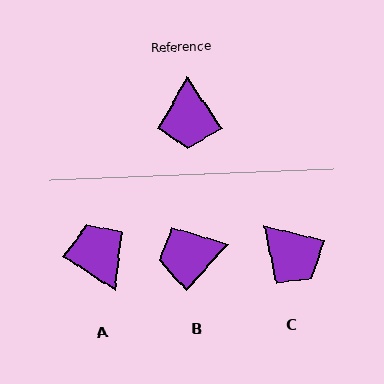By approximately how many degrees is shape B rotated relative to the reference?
Approximately 77 degrees clockwise.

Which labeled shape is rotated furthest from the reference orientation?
A, about 157 degrees away.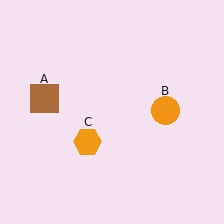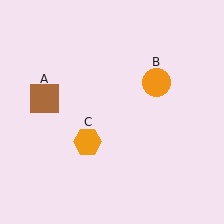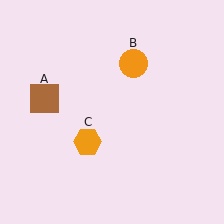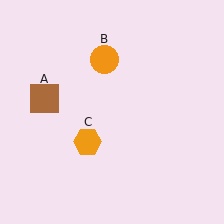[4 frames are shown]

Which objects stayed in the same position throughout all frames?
Brown square (object A) and orange hexagon (object C) remained stationary.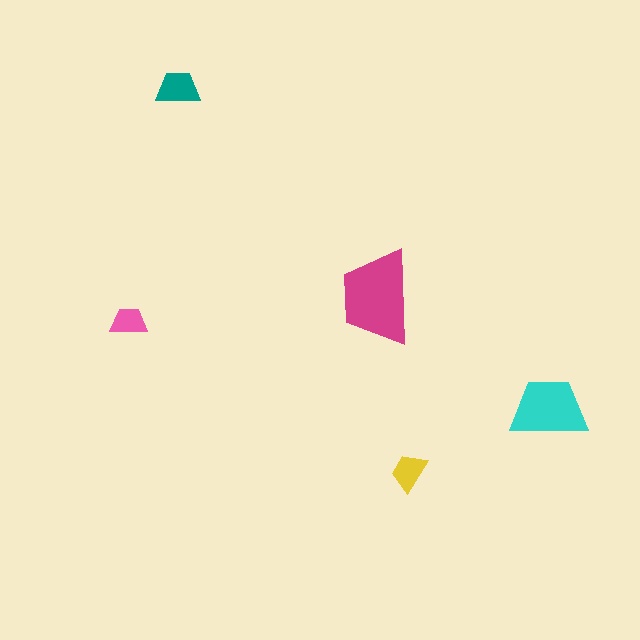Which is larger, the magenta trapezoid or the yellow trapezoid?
The magenta one.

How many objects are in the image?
There are 5 objects in the image.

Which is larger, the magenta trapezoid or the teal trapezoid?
The magenta one.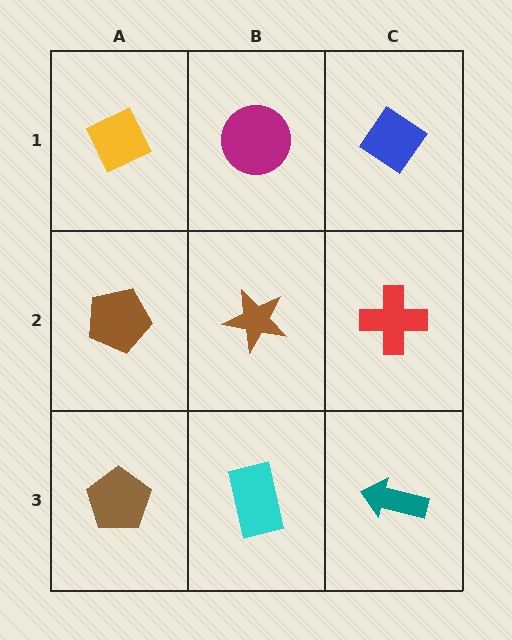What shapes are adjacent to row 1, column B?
A brown star (row 2, column B), a yellow diamond (row 1, column A), a blue diamond (row 1, column C).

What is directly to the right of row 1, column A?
A magenta circle.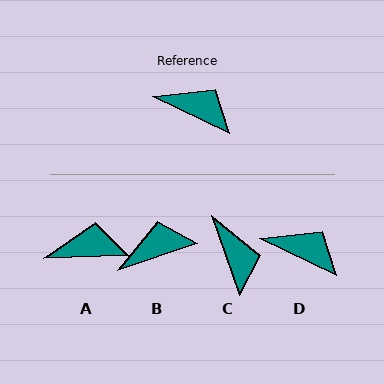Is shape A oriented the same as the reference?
No, it is off by about 27 degrees.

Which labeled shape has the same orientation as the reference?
D.